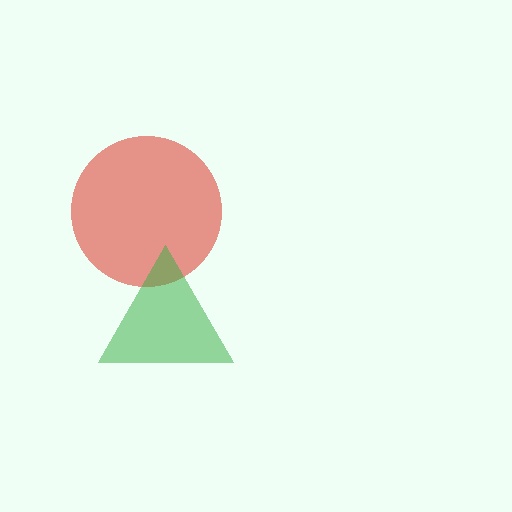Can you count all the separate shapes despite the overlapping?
Yes, there are 2 separate shapes.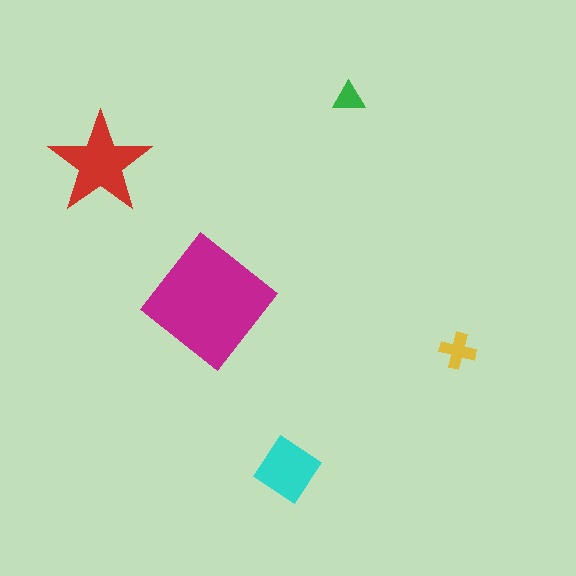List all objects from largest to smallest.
The magenta diamond, the red star, the cyan diamond, the yellow cross, the green triangle.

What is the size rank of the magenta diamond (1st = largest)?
1st.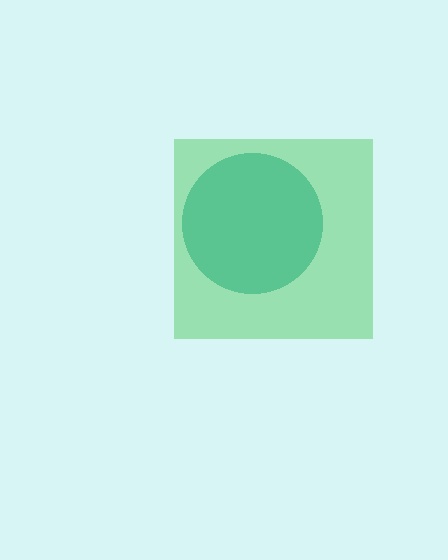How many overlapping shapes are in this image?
There are 2 overlapping shapes in the image.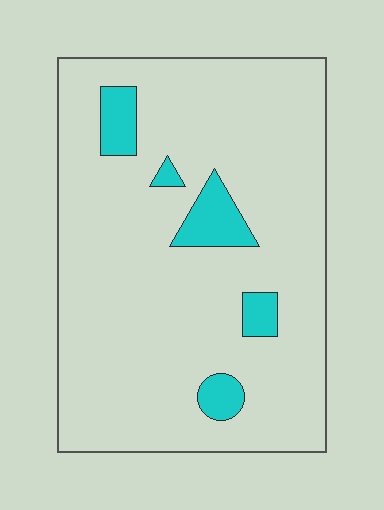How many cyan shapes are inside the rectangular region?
5.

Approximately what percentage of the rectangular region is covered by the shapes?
Approximately 10%.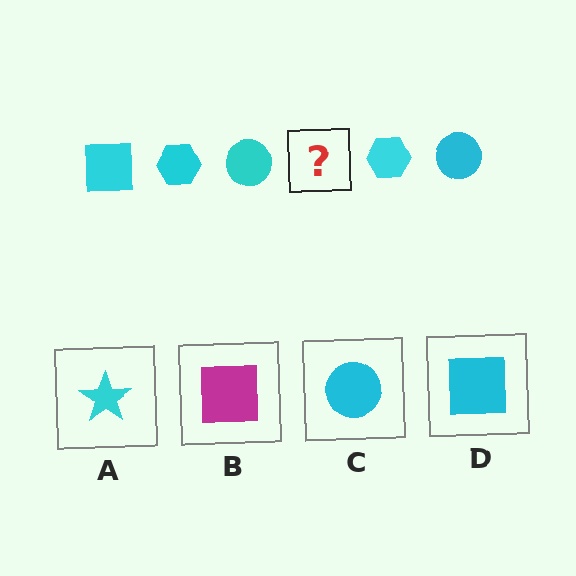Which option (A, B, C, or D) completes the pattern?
D.